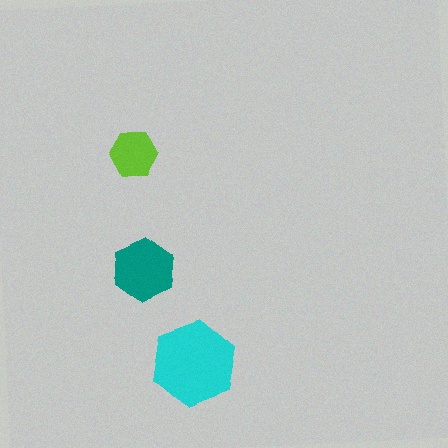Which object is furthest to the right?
The cyan hexagon is rightmost.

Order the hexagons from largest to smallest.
the cyan one, the teal one, the lime one.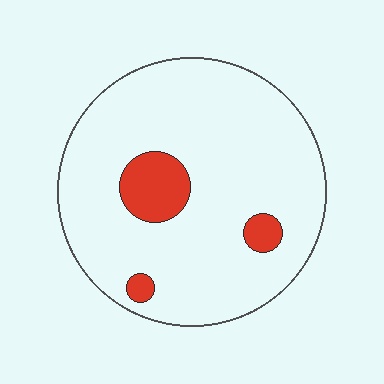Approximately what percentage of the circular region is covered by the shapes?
Approximately 10%.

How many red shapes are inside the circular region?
3.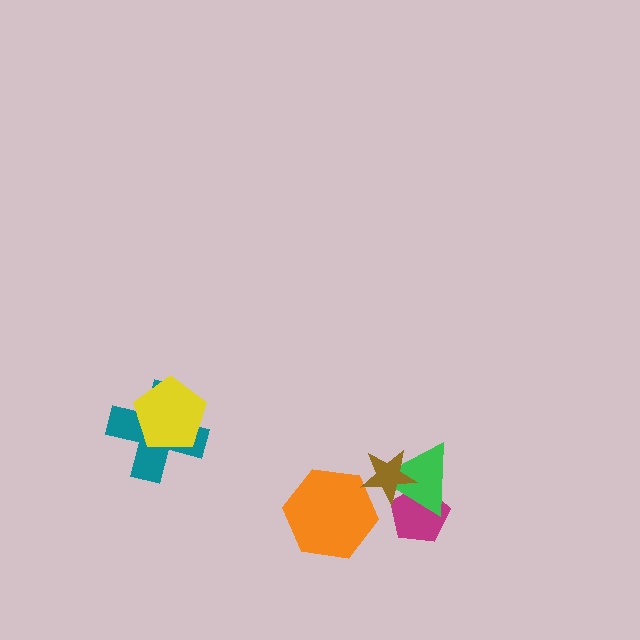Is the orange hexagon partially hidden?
Yes, it is partially covered by another shape.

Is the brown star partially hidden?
No, no other shape covers it.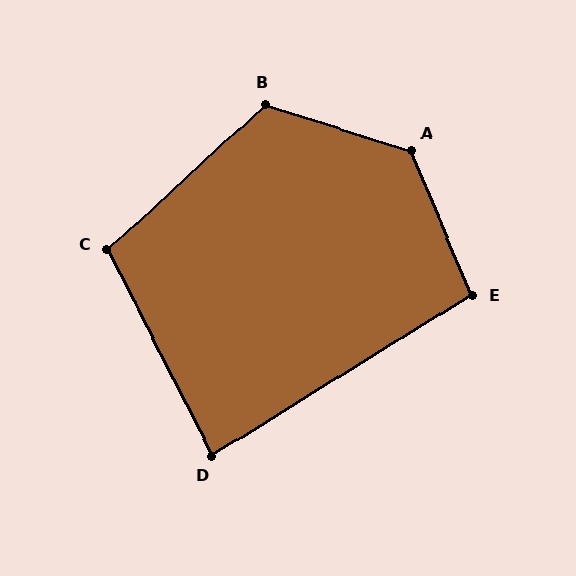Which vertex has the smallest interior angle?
D, at approximately 85 degrees.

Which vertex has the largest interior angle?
A, at approximately 130 degrees.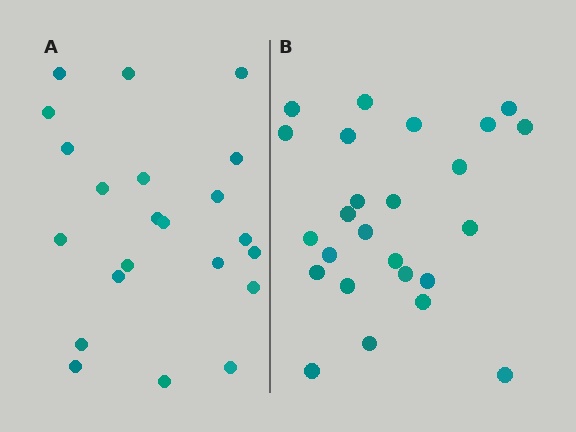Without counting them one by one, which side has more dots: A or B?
Region B (the right region) has more dots.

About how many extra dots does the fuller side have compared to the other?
Region B has just a few more — roughly 2 or 3 more dots than region A.